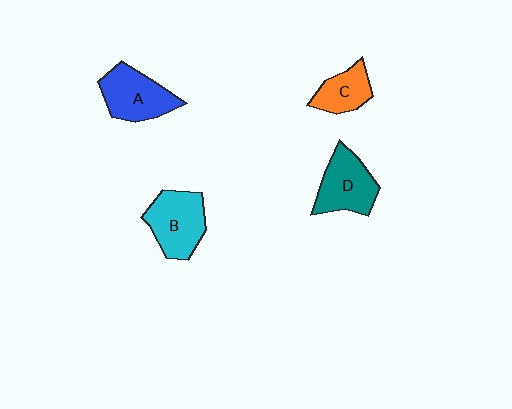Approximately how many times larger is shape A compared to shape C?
Approximately 1.5 times.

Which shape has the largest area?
Shape B (cyan).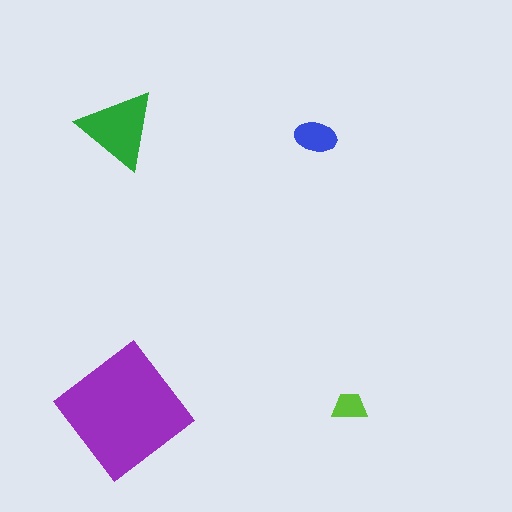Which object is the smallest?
The lime trapezoid.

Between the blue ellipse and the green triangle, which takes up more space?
The green triangle.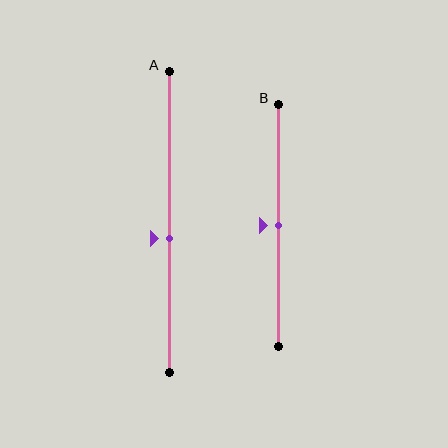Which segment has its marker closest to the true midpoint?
Segment B has its marker closest to the true midpoint.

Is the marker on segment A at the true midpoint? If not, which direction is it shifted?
No, the marker on segment A is shifted downward by about 5% of the segment length.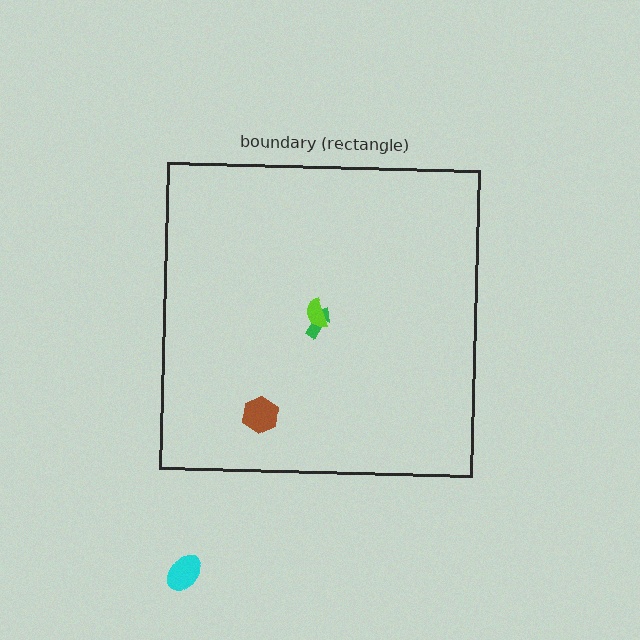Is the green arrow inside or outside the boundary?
Inside.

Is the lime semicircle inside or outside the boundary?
Inside.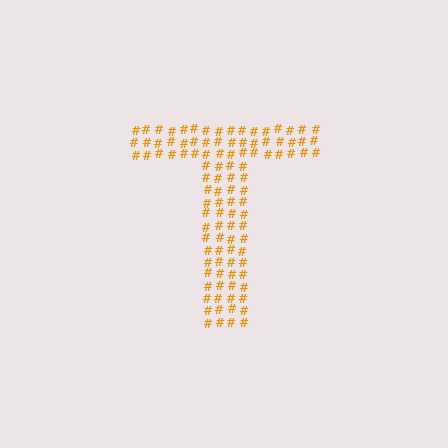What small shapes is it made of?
It is made of small hash symbols.